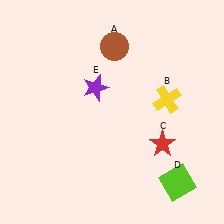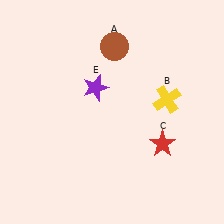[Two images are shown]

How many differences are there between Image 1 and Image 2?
There is 1 difference between the two images.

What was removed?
The lime square (D) was removed in Image 2.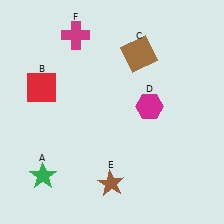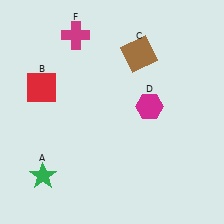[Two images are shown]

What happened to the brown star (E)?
The brown star (E) was removed in Image 2. It was in the bottom-left area of Image 1.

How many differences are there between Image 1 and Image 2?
There is 1 difference between the two images.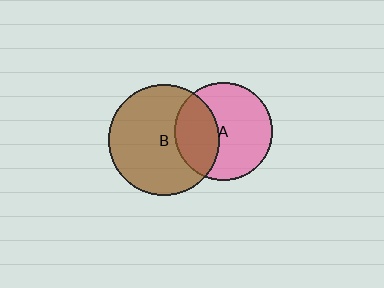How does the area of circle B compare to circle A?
Approximately 1.3 times.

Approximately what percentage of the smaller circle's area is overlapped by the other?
Approximately 35%.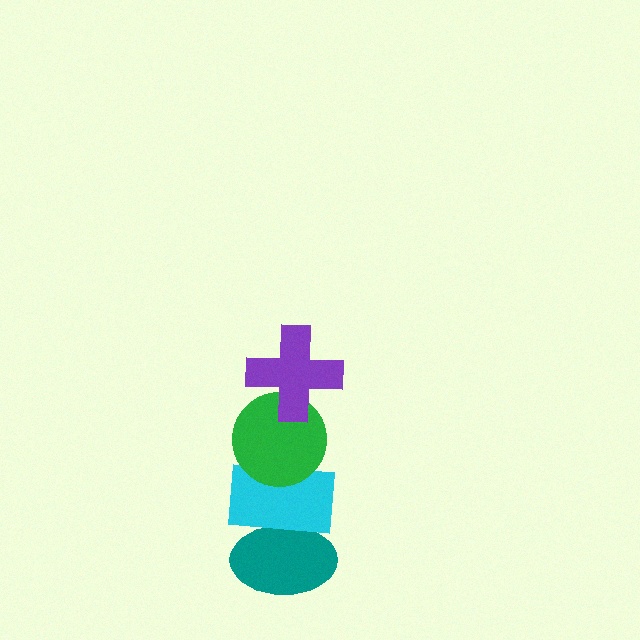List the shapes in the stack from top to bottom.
From top to bottom: the purple cross, the green circle, the cyan rectangle, the teal ellipse.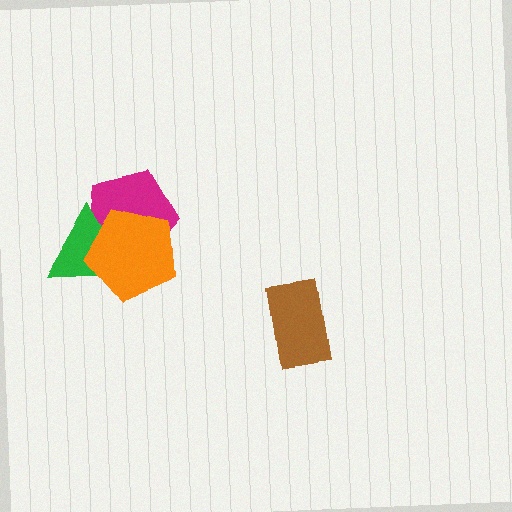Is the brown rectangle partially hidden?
No, no other shape covers it.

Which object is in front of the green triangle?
The orange pentagon is in front of the green triangle.